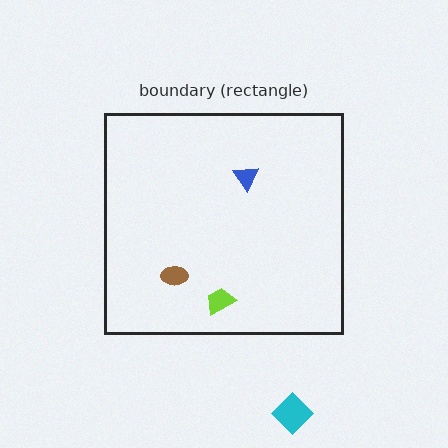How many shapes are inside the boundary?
3 inside, 1 outside.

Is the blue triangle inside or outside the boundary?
Inside.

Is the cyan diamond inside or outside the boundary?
Outside.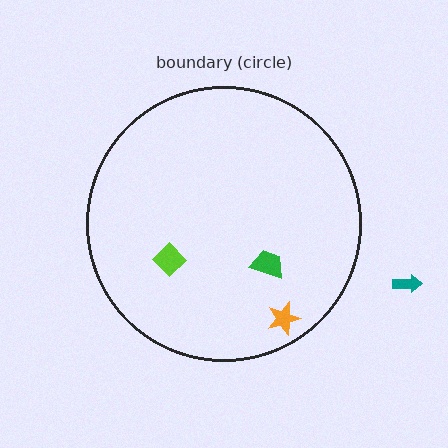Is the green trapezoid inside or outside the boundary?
Inside.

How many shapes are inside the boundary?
3 inside, 1 outside.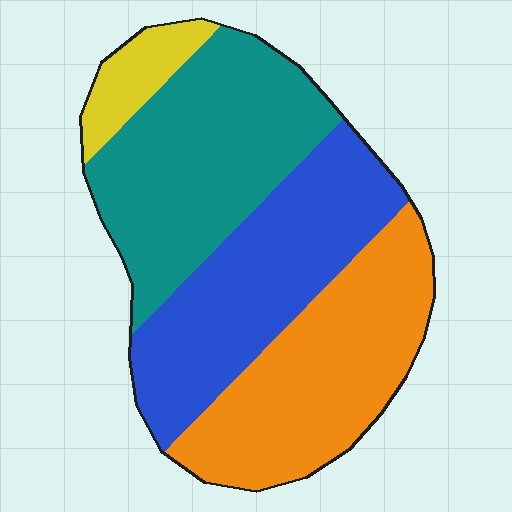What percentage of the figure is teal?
Teal takes up about one third (1/3) of the figure.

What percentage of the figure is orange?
Orange takes up about one third (1/3) of the figure.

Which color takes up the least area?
Yellow, at roughly 5%.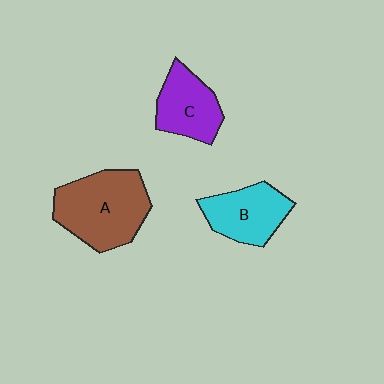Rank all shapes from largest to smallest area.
From largest to smallest: A (brown), B (cyan), C (purple).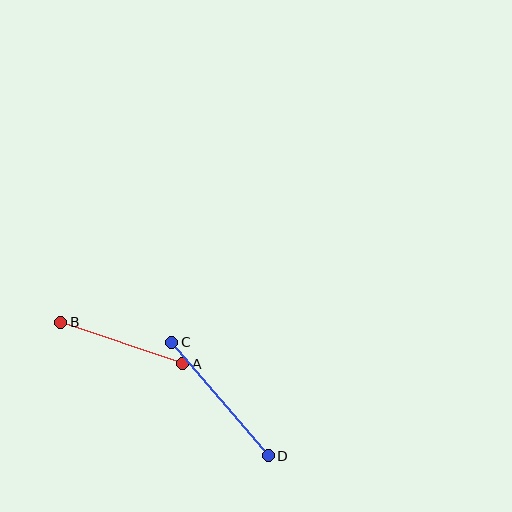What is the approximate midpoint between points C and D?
The midpoint is at approximately (220, 399) pixels.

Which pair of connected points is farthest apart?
Points C and D are farthest apart.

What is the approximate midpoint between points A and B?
The midpoint is at approximately (122, 343) pixels.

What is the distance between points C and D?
The distance is approximately 149 pixels.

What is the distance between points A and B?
The distance is approximately 129 pixels.